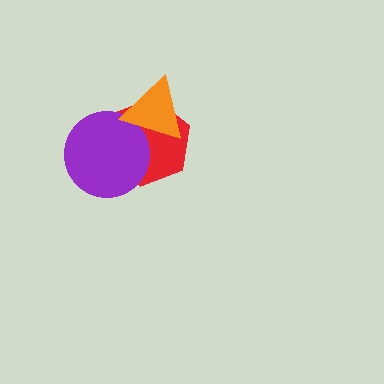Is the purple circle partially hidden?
Yes, it is partially covered by another shape.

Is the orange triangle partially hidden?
No, no other shape covers it.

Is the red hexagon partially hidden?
Yes, it is partially covered by another shape.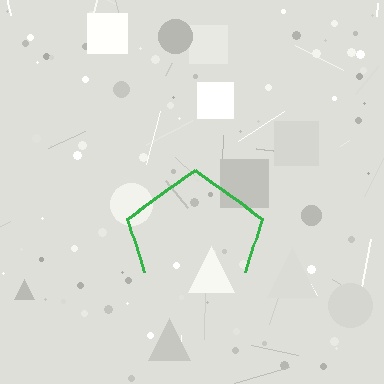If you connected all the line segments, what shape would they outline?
They would outline a pentagon.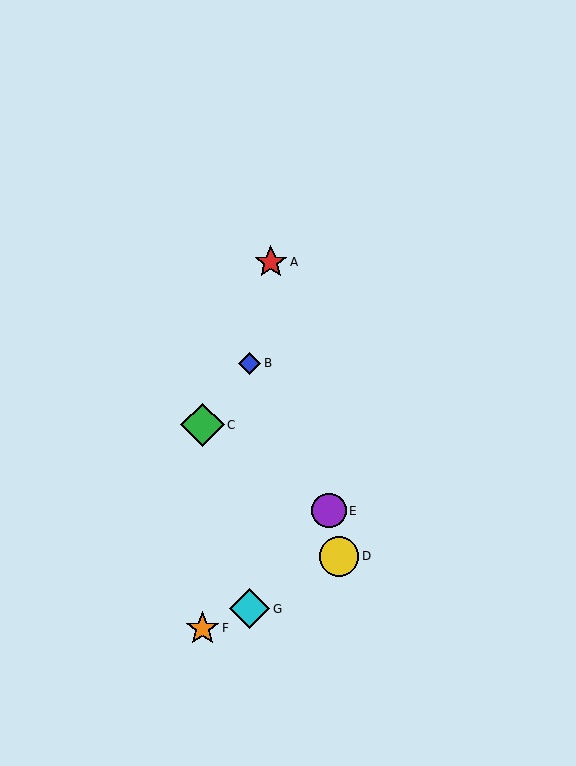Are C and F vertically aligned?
Yes, both are at x≈203.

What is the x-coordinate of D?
Object D is at x≈339.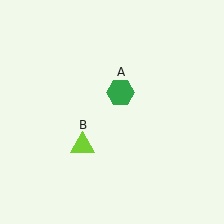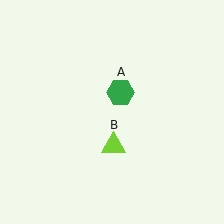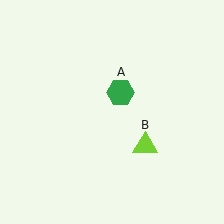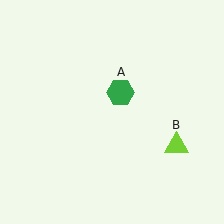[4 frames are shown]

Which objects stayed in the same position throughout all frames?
Green hexagon (object A) remained stationary.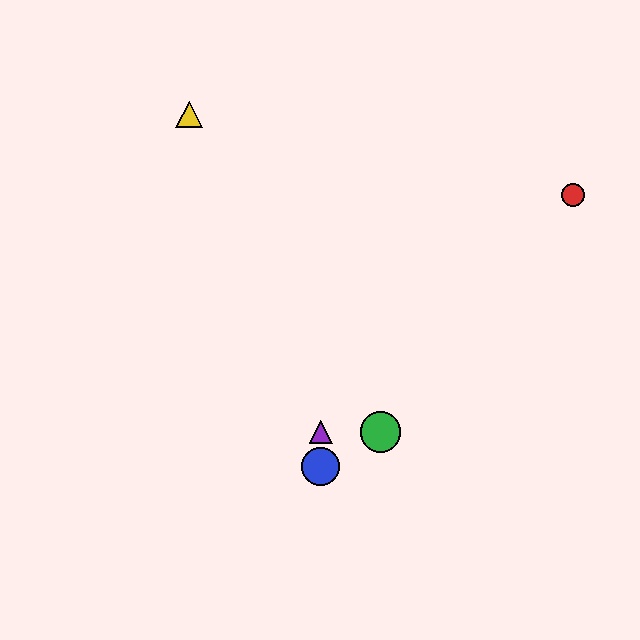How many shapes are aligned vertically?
2 shapes (the blue circle, the purple triangle) are aligned vertically.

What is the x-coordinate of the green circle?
The green circle is at x≈380.